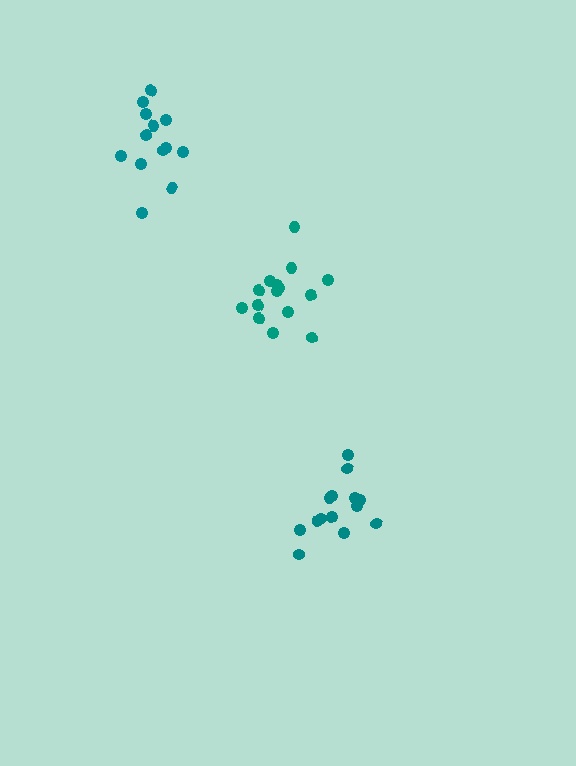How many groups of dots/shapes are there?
There are 3 groups.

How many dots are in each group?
Group 1: 14 dots, Group 2: 13 dots, Group 3: 15 dots (42 total).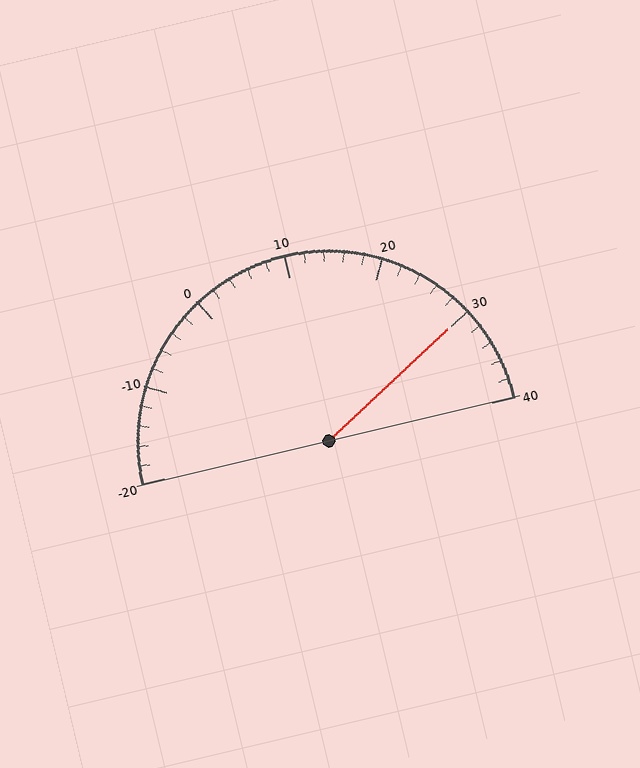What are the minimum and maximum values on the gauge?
The gauge ranges from -20 to 40.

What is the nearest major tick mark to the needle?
The nearest major tick mark is 30.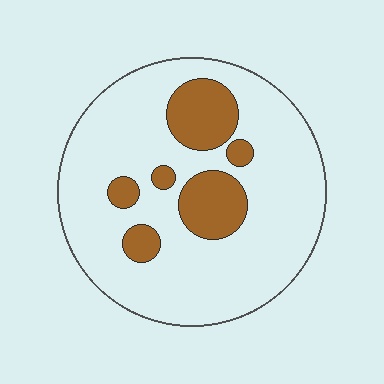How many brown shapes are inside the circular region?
6.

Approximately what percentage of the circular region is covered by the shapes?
Approximately 20%.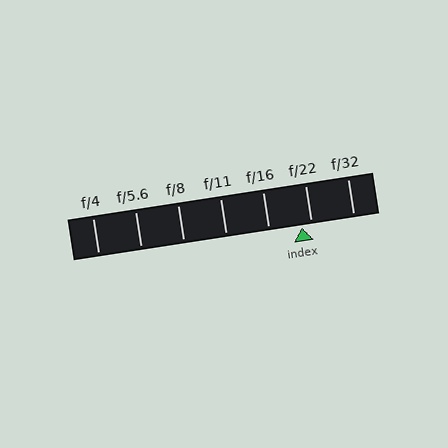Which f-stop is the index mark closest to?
The index mark is closest to f/22.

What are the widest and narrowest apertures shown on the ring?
The widest aperture shown is f/4 and the narrowest is f/32.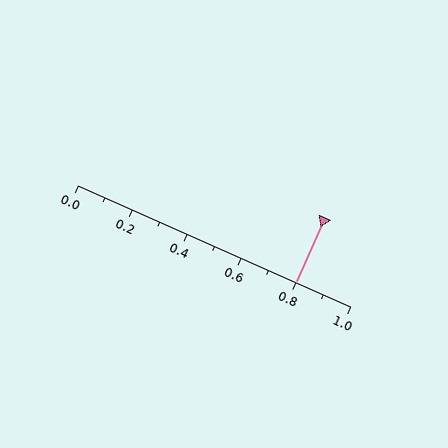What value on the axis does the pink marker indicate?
The marker indicates approximately 0.8.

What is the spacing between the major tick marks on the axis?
The major ticks are spaced 0.2 apart.